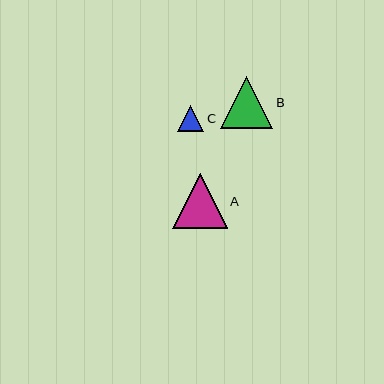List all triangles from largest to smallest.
From largest to smallest: A, B, C.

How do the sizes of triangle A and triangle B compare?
Triangle A and triangle B are approximately the same size.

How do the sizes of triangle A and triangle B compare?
Triangle A and triangle B are approximately the same size.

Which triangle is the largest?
Triangle A is the largest with a size of approximately 55 pixels.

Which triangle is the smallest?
Triangle C is the smallest with a size of approximately 26 pixels.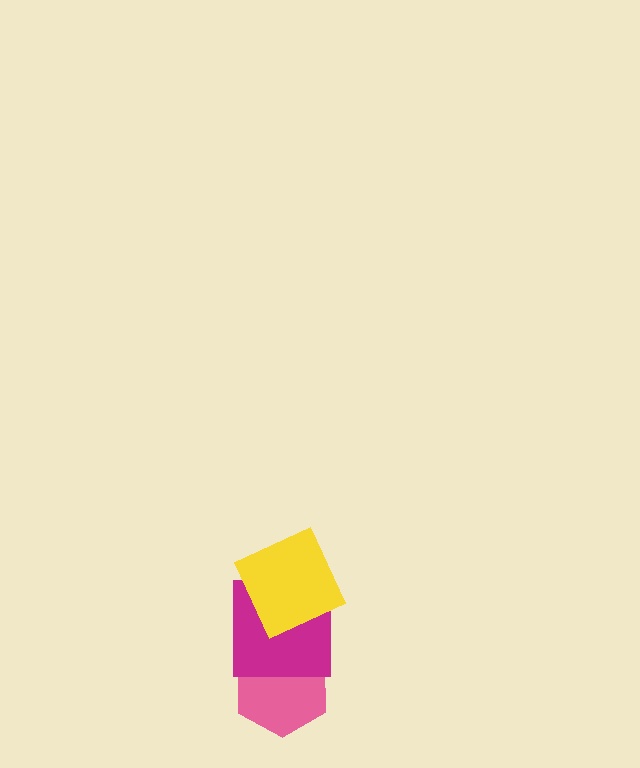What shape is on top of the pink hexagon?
The magenta square is on top of the pink hexagon.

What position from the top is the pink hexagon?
The pink hexagon is 3rd from the top.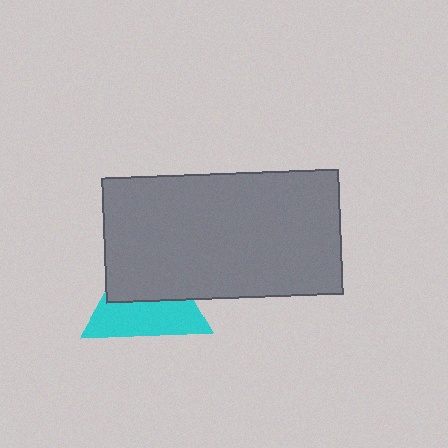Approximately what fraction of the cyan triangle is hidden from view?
Roughly 50% of the cyan triangle is hidden behind the gray rectangle.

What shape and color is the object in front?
The object in front is a gray rectangle.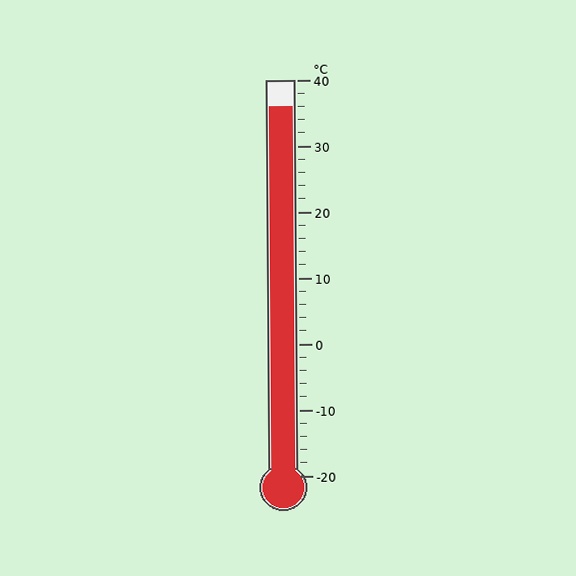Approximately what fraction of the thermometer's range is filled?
The thermometer is filled to approximately 95% of its range.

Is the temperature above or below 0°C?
The temperature is above 0°C.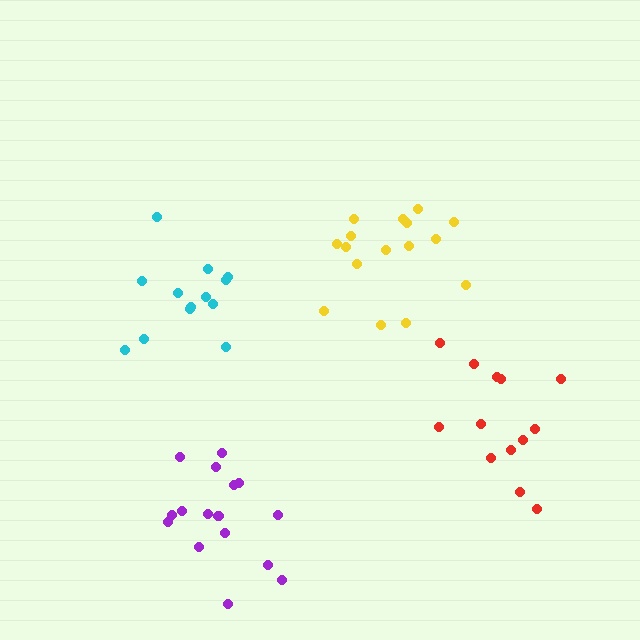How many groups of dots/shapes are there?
There are 4 groups.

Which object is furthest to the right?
The red cluster is rightmost.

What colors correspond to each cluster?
The clusters are colored: cyan, red, yellow, purple.